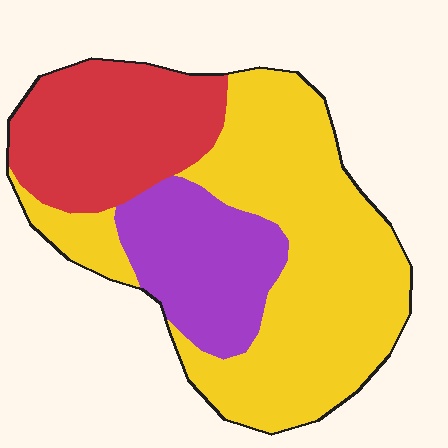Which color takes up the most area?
Yellow, at roughly 55%.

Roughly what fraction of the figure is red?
Red takes up about one quarter (1/4) of the figure.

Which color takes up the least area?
Purple, at roughly 20%.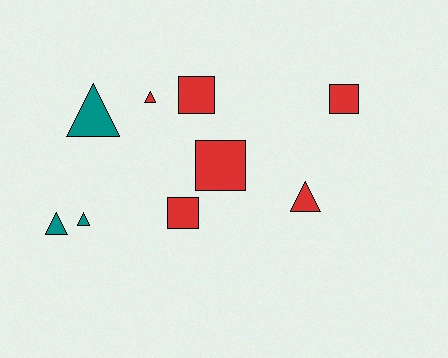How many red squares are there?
There are 4 red squares.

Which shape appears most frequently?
Triangle, with 5 objects.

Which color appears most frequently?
Red, with 6 objects.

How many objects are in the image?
There are 9 objects.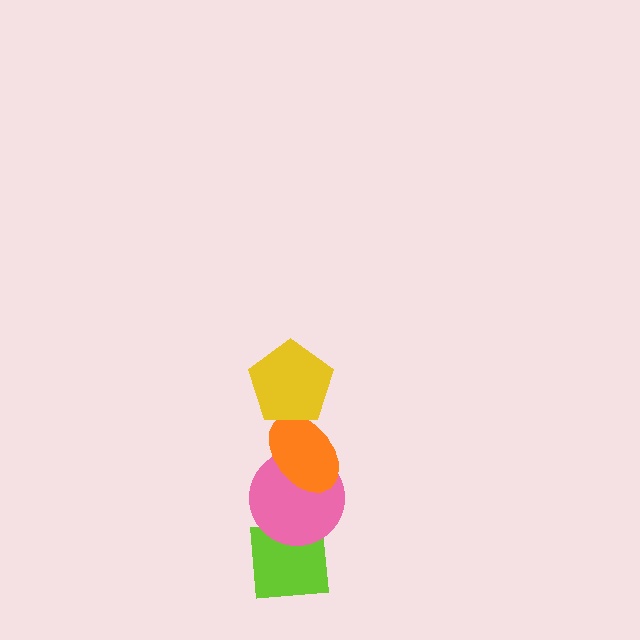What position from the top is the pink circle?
The pink circle is 3rd from the top.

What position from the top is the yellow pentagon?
The yellow pentagon is 1st from the top.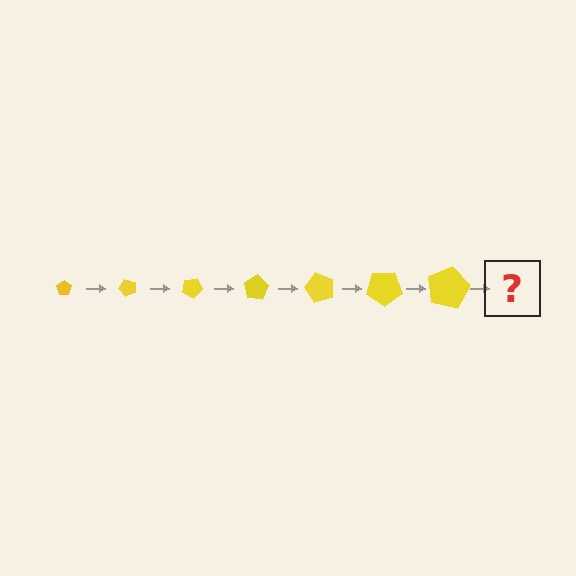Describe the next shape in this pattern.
It should be a pentagon, larger than the previous one and rotated 350 degrees from the start.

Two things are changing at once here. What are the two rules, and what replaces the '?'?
The two rules are that the pentagon grows larger each step and it rotates 50 degrees each step. The '?' should be a pentagon, larger than the previous one and rotated 350 degrees from the start.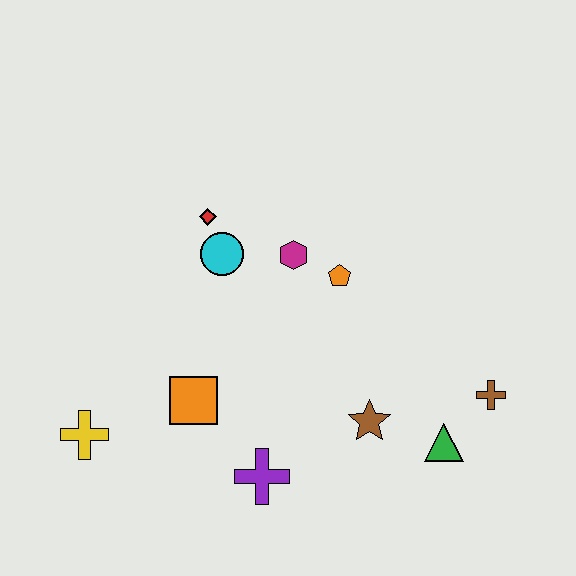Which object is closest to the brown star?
The green triangle is closest to the brown star.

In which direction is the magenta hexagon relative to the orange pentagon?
The magenta hexagon is to the left of the orange pentagon.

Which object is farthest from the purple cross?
The red diamond is farthest from the purple cross.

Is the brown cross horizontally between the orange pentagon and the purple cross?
No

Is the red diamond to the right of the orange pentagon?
No